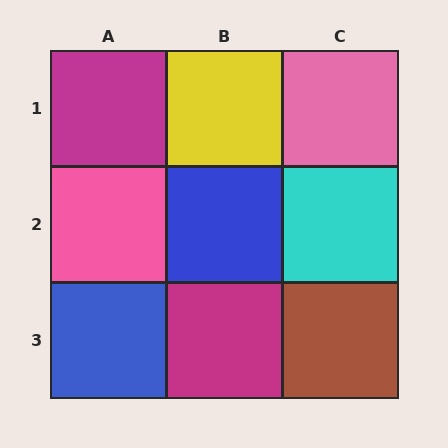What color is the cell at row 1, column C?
Pink.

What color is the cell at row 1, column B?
Yellow.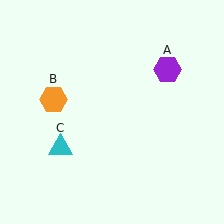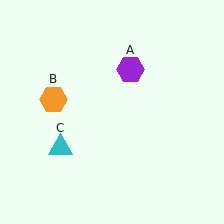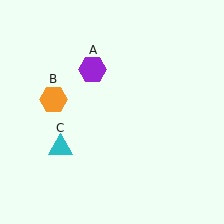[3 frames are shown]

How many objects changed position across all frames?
1 object changed position: purple hexagon (object A).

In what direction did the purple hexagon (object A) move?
The purple hexagon (object A) moved left.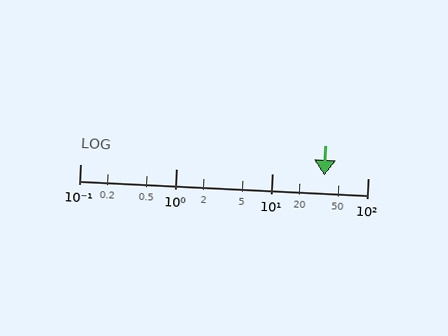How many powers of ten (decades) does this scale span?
The scale spans 3 decades, from 0.1 to 100.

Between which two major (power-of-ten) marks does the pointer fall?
The pointer is between 10 and 100.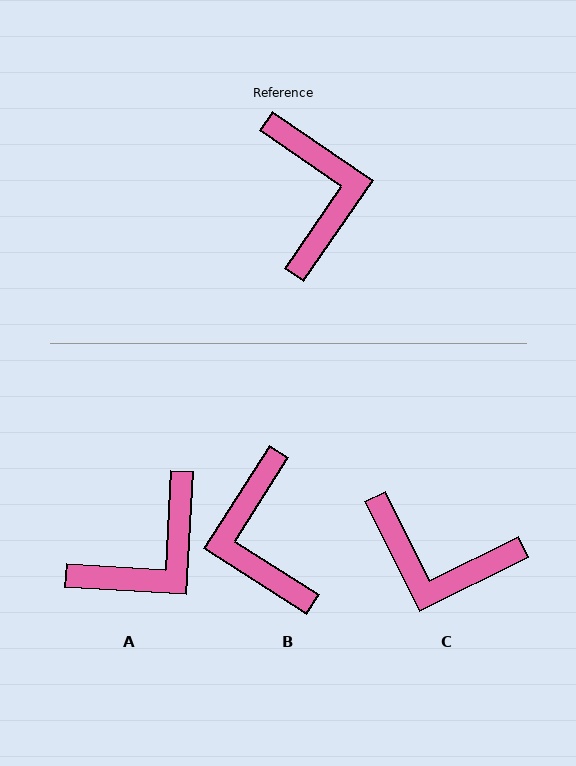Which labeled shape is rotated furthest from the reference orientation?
B, about 178 degrees away.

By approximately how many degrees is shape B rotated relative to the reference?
Approximately 178 degrees clockwise.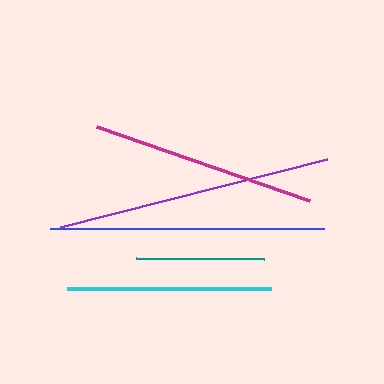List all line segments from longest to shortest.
From longest to shortest: purple, blue, magenta, cyan, teal.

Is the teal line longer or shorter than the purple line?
The purple line is longer than the teal line.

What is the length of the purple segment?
The purple segment is approximately 276 pixels long.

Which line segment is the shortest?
The teal line is the shortest at approximately 128 pixels.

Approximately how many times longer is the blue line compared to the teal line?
The blue line is approximately 2.1 times the length of the teal line.